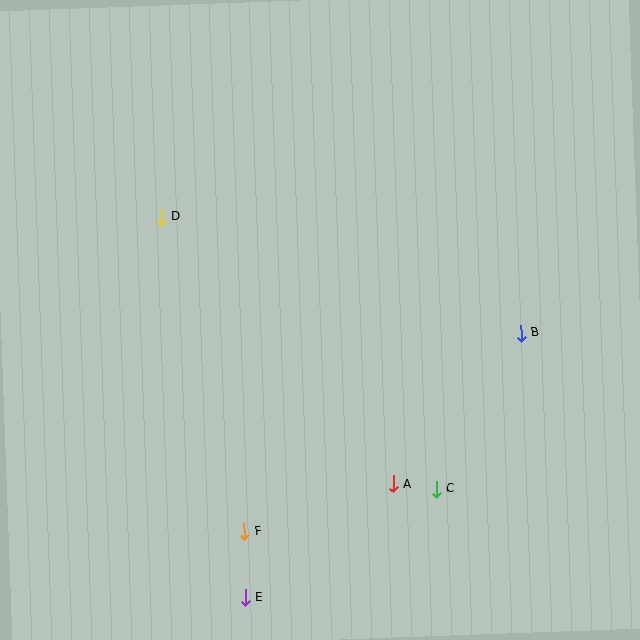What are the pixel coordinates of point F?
Point F is at (244, 531).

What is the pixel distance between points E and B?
The distance between E and B is 382 pixels.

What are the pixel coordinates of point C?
Point C is at (436, 489).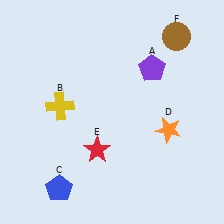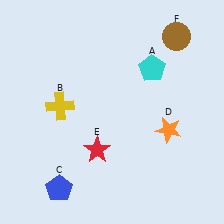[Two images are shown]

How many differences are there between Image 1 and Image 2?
There is 1 difference between the two images.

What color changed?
The pentagon (A) changed from purple in Image 1 to cyan in Image 2.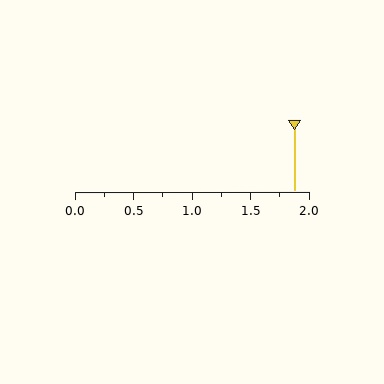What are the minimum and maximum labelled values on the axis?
The axis runs from 0.0 to 2.0.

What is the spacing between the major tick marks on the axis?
The major ticks are spaced 0.5 apart.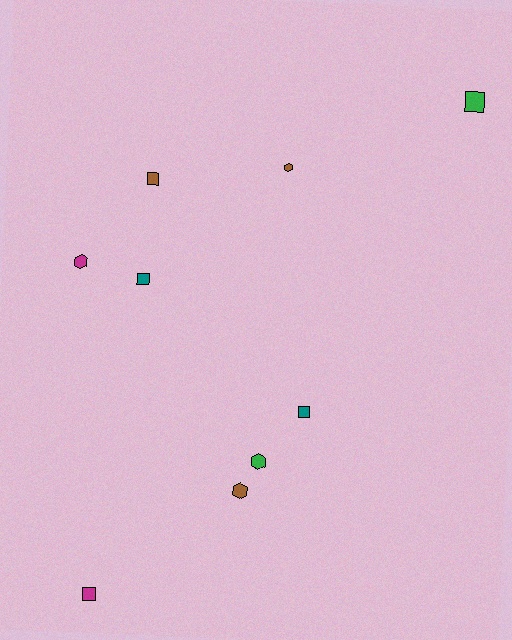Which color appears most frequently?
Brown, with 3 objects.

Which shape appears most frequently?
Square, with 5 objects.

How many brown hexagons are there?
There are 2 brown hexagons.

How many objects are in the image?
There are 9 objects.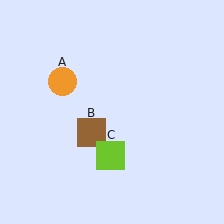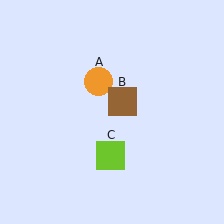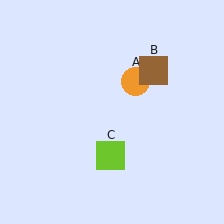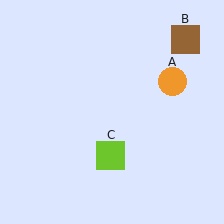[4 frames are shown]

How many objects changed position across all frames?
2 objects changed position: orange circle (object A), brown square (object B).